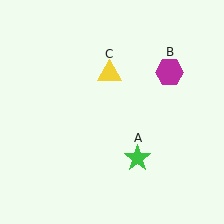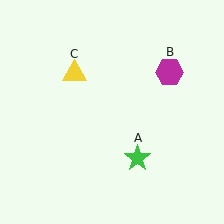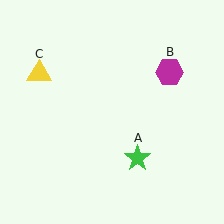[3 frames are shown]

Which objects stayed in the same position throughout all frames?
Green star (object A) and magenta hexagon (object B) remained stationary.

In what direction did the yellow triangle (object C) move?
The yellow triangle (object C) moved left.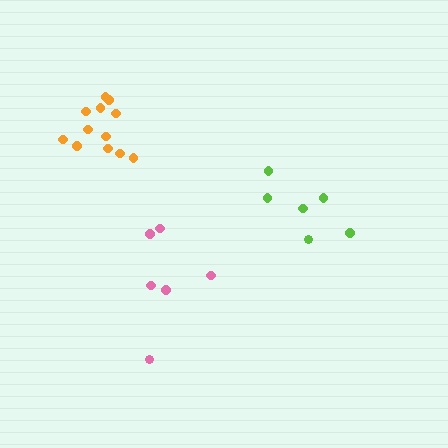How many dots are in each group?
Group 1: 12 dots, Group 2: 6 dots, Group 3: 6 dots (24 total).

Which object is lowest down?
The pink cluster is bottommost.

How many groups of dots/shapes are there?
There are 3 groups.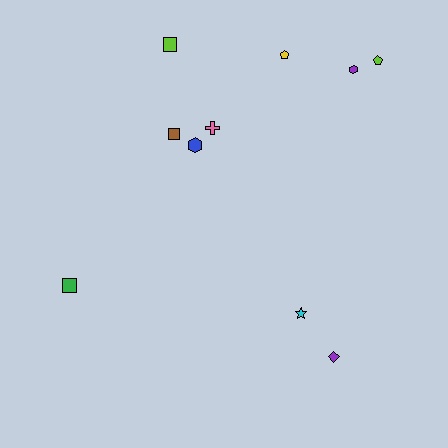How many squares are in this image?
There are 3 squares.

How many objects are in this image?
There are 10 objects.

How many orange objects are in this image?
There are no orange objects.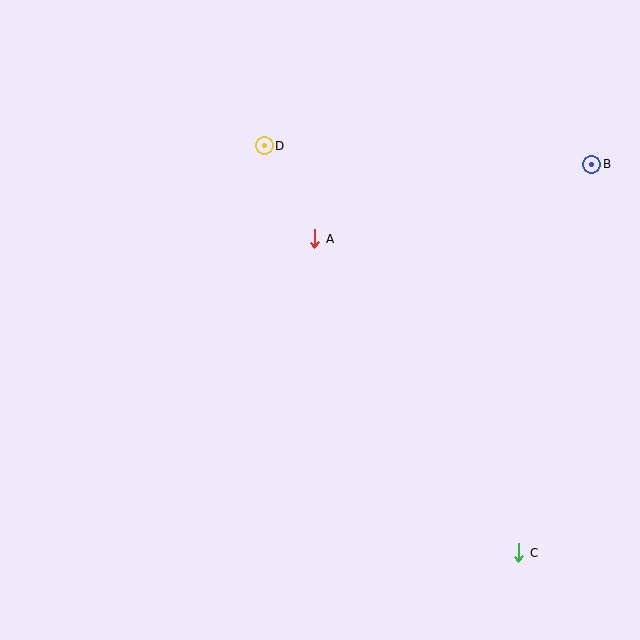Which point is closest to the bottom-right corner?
Point C is closest to the bottom-right corner.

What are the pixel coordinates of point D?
Point D is at (264, 146).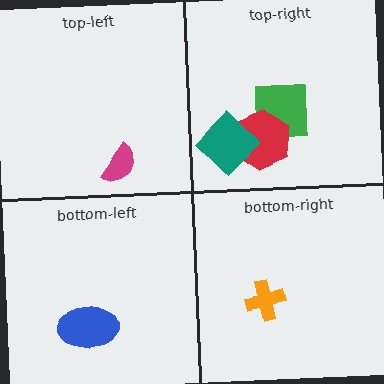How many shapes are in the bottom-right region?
1.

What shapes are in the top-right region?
The green square, the red hexagon, the teal diamond.